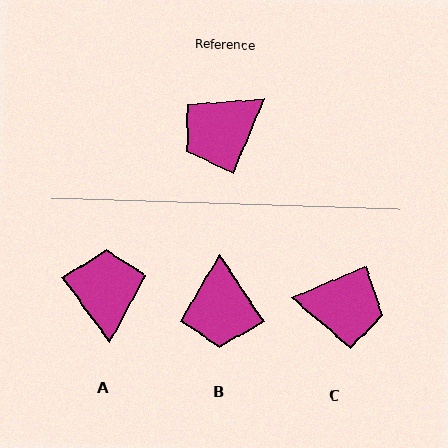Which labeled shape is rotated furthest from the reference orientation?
C, about 135 degrees away.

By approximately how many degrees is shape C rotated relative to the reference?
Approximately 135 degrees counter-clockwise.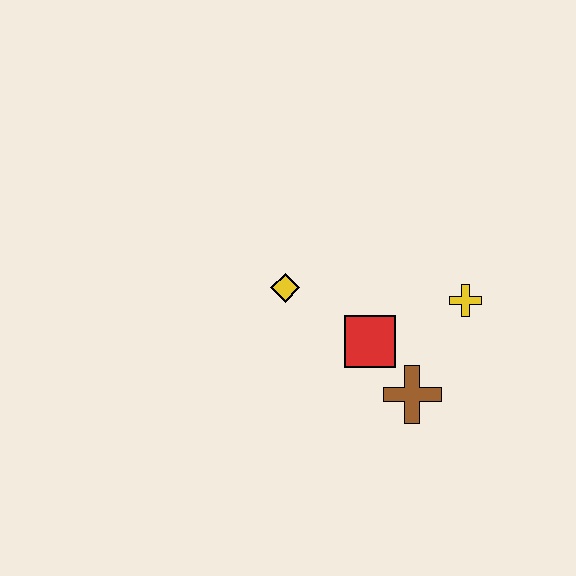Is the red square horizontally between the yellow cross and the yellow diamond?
Yes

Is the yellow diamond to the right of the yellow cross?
No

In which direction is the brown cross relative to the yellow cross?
The brown cross is below the yellow cross.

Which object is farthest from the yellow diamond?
The yellow cross is farthest from the yellow diamond.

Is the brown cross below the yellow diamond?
Yes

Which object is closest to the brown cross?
The red square is closest to the brown cross.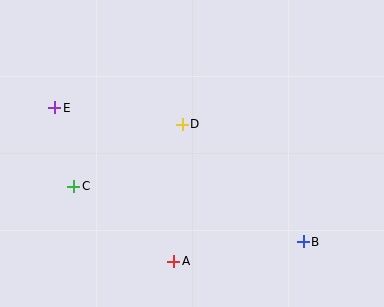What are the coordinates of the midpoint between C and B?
The midpoint between C and B is at (188, 214).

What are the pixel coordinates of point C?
Point C is at (74, 186).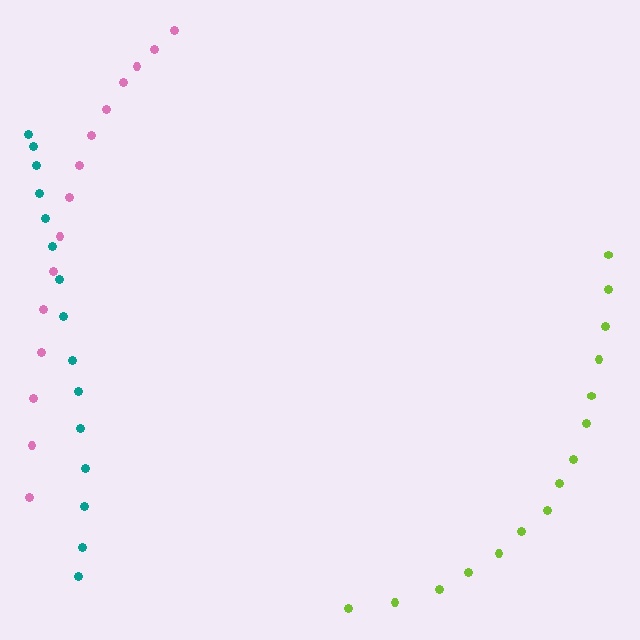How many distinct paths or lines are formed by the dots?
There are 3 distinct paths.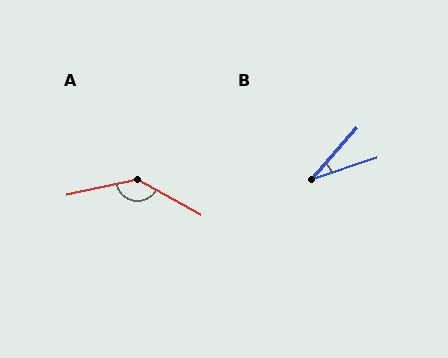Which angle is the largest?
A, at approximately 138 degrees.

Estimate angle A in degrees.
Approximately 138 degrees.